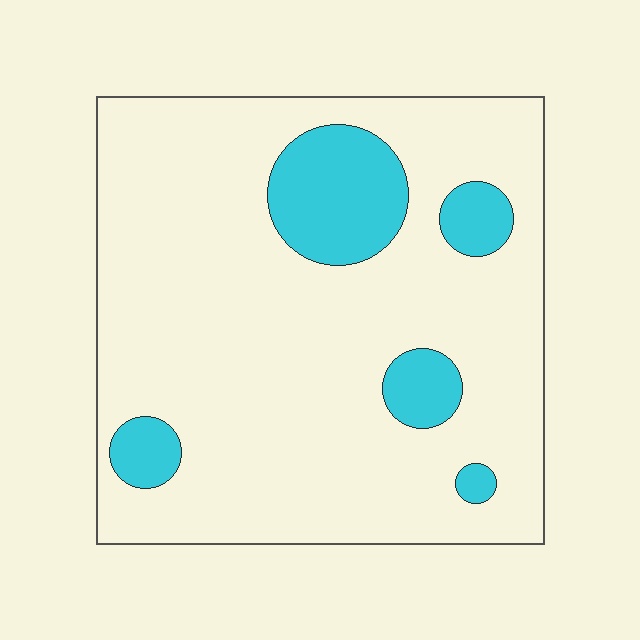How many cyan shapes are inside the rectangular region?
5.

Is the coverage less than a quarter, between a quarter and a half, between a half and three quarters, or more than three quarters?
Less than a quarter.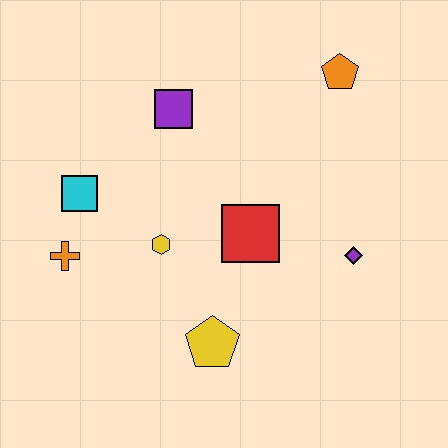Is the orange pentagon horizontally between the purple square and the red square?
No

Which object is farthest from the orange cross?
The orange pentagon is farthest from the orange cross.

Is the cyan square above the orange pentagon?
No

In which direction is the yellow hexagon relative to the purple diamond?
The yellow hexagon is to the left of the purple diamond.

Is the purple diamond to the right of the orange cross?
Yes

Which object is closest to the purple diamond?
The red square is closest to the purple diamond.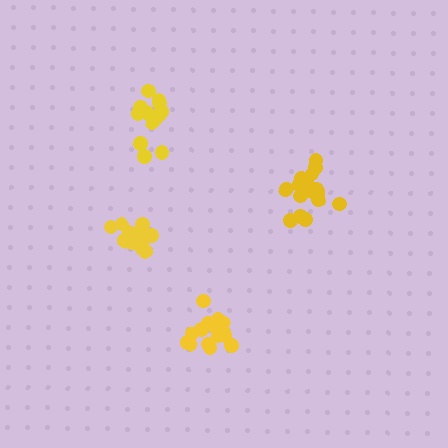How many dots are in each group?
Group 1: 19 dots, Group 2: 17 dots, Group 3: 17 dots, Group 4: 15 dots (68 total).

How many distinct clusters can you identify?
There are 4 distinct clusters.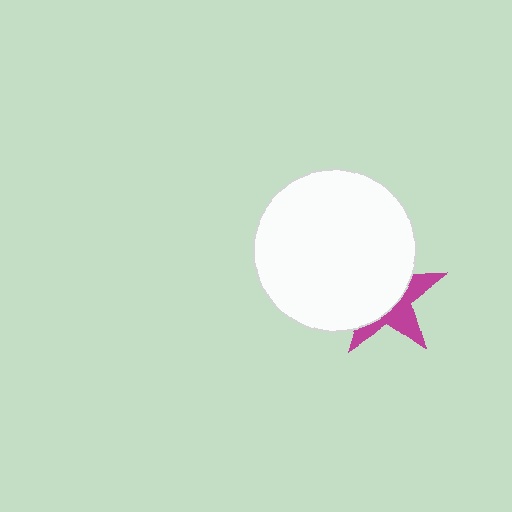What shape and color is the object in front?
The object in front is a white circle.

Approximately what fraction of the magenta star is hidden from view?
Roughly 61% of the magenta star is hidden behind the white circle.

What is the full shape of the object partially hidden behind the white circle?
The partially hidden object is a magenta star.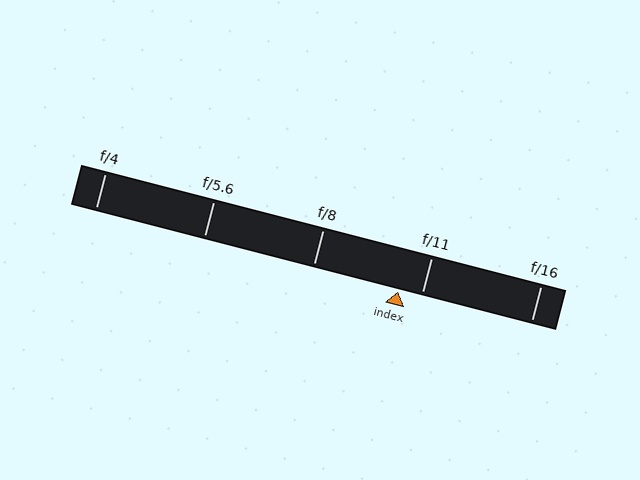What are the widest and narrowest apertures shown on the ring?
The widest aperture shown is f/4 and the narrowest is f/16.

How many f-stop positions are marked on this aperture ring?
There are 5 f-stop positions marked.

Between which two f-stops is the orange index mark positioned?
The index mark is between f/8 and f/11.